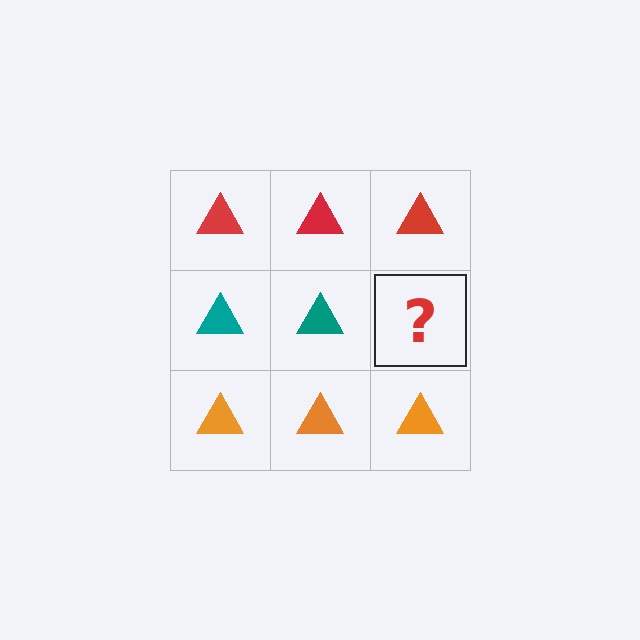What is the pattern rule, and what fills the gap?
The rule is that each row has a consistent color. The gap should be filled with a teal triangle.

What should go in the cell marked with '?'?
The missing cell should contain a teal triangle.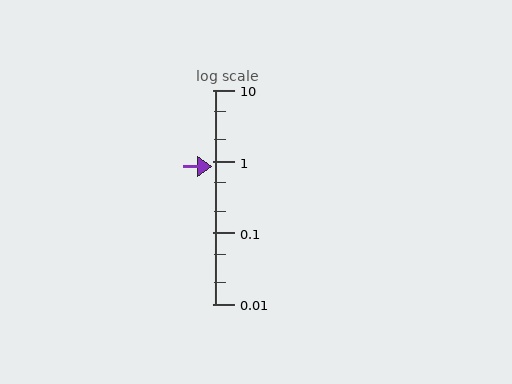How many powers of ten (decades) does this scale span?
The scale spans 3 decades, from 0.01 to 10.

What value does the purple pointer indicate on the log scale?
The pointer indicates approximately 0.84.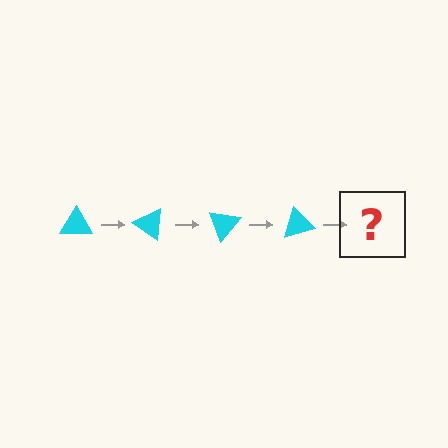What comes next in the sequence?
The next element should be a cyan triangle rotated 140 degrees.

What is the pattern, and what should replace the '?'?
The pattern is that the triangle rotates 35 degrees each step. The '?' should be a cyan triangle rotated 140 degrees.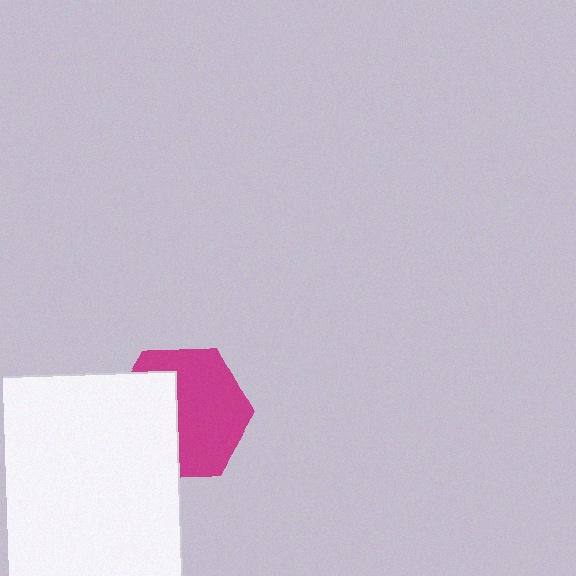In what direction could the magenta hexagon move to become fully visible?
The magenta hexagon could move right. That would shift it out from behind the white square entirely.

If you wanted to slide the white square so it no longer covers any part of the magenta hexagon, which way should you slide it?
Slide it left — that is the most direct way to separate the two shapes.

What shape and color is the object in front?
The object in front is a white square.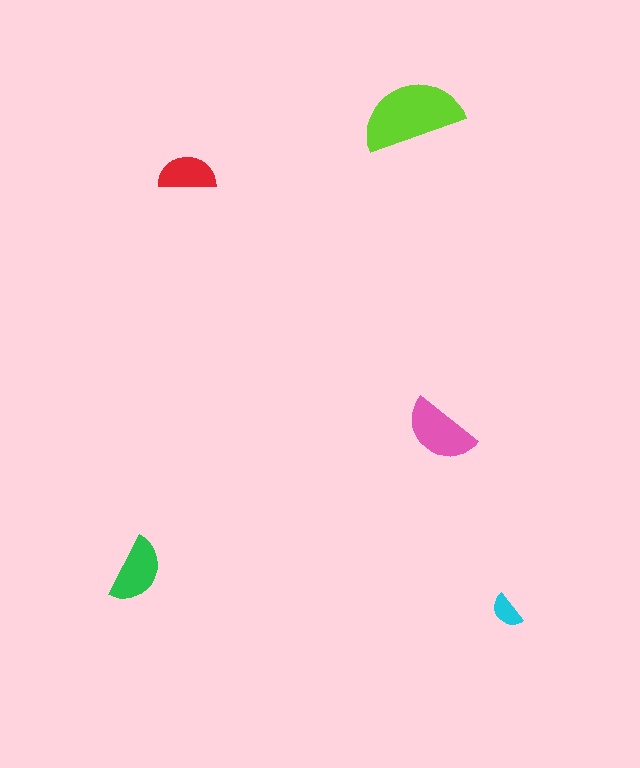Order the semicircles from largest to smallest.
the lime one, the pink one, the green one, the red one, the cyan one.